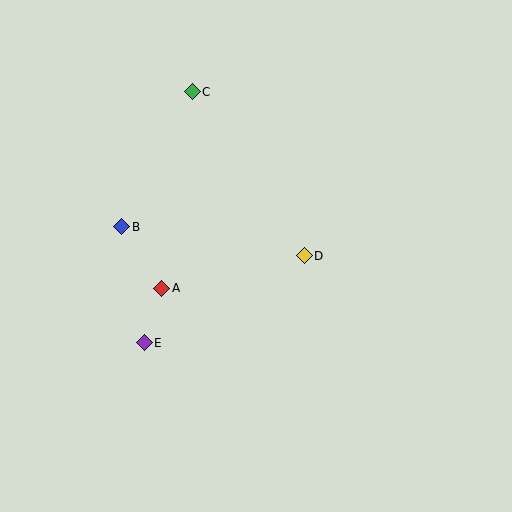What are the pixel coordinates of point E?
Point E is at (144, 343).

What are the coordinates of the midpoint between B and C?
The midpoint between B and C is at (157, 159).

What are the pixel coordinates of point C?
Point C is at (192, 92).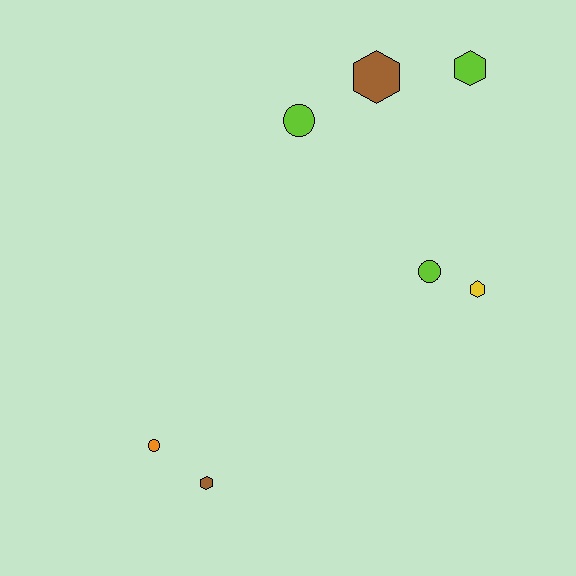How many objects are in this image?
There are 7 objects.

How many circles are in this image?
There are 3 circles.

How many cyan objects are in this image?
There are no cyan objects.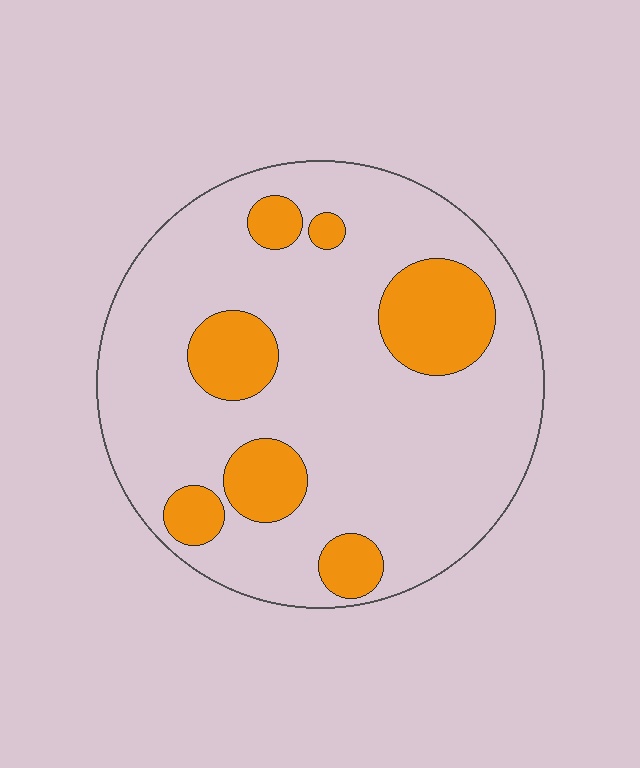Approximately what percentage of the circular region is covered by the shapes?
Approximately 20%.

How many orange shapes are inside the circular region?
7.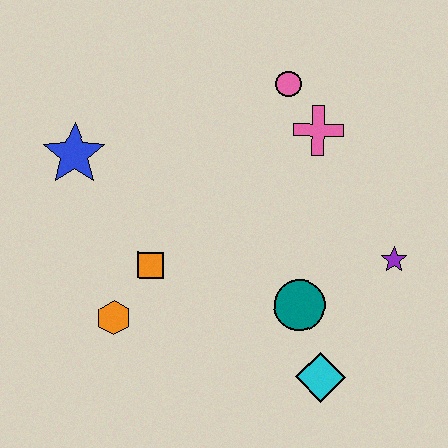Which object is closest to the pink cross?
The pink circle is closest to the pink cross.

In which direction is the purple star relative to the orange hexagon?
The purple star is to the right of the orange hexagon.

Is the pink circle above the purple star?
Yes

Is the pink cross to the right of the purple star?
No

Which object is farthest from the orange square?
The purple star is farthest from the orange square.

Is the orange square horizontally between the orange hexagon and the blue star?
No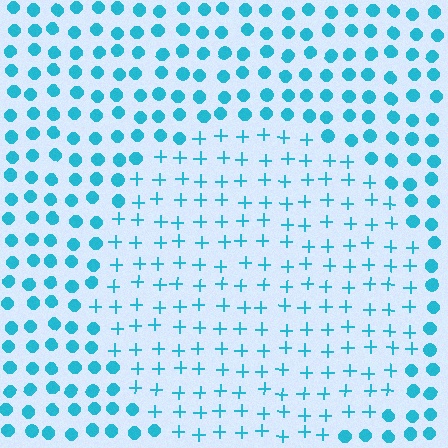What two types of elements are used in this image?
The image uses plus signs inside the circle region and circles outside it.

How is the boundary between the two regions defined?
The boundary is defined by a change in element shape: plus signs inside vs. circles outside. All elements share the same color and spacing.